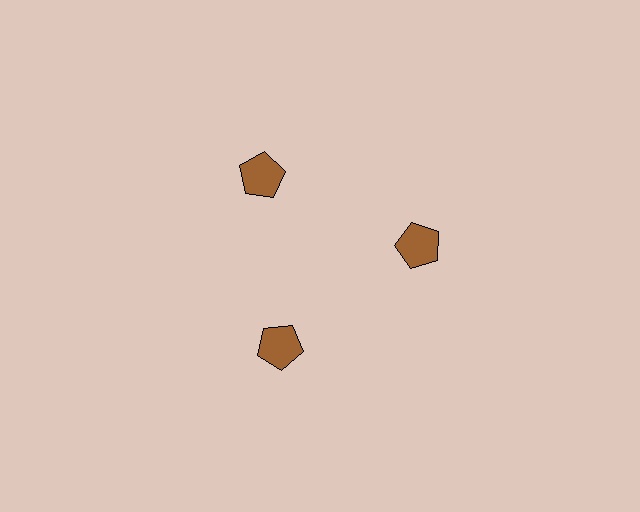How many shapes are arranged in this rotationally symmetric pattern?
There are 3 shapes, arranged in 3 groups of 1.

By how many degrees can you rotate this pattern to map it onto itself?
The pattern maps onto itself every 120 degrees of rotation.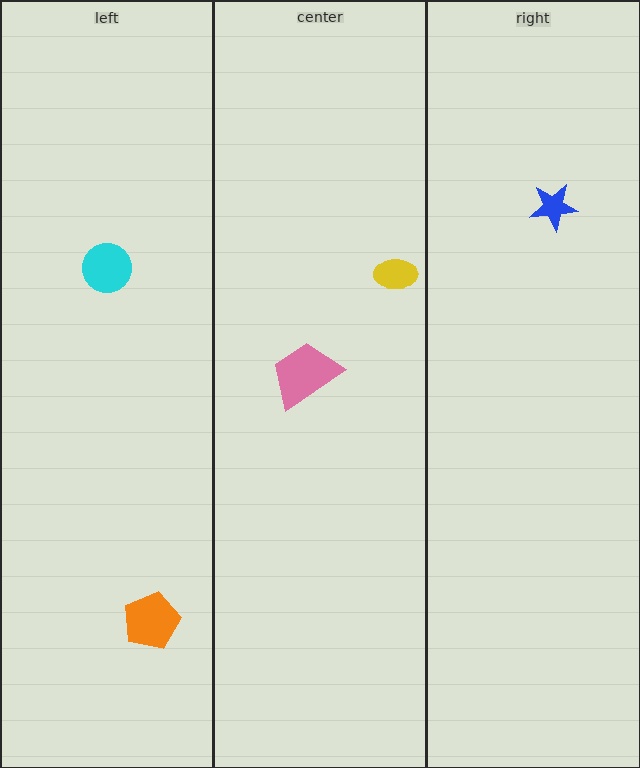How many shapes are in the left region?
2.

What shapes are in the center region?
The pink trapezoid, the yellow ellipse.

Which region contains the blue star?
The right region.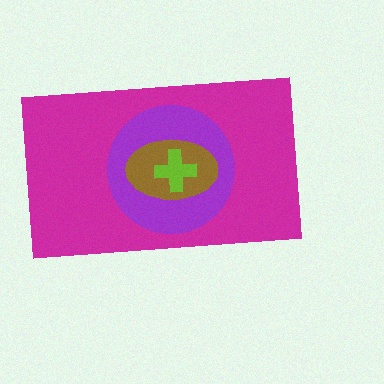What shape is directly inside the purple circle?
The brown ellipse.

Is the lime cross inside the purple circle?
Yes.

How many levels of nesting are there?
4.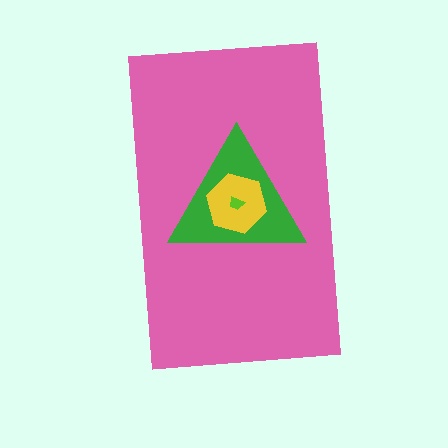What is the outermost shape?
The pink rectangle.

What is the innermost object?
The lime trapezoid.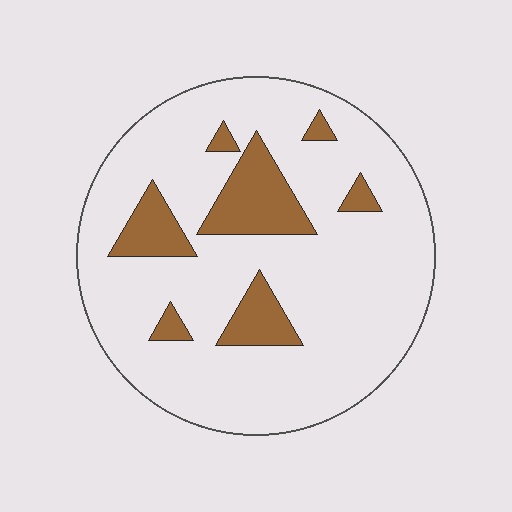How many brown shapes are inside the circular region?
7.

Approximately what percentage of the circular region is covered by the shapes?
Approximately 15%.